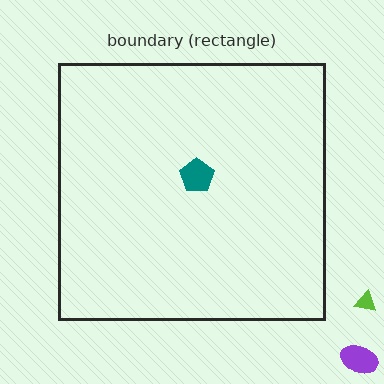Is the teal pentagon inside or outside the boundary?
Inside.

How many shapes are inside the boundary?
1 inside, 2 outside.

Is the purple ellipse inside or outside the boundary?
Outside.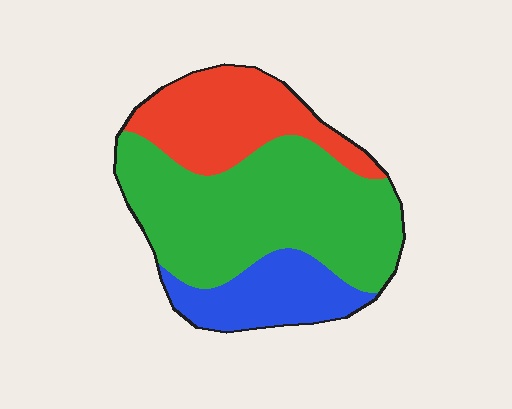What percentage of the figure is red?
Red covers roughly 25% of the figure.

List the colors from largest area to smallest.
From largest to smallest: green, red, blue.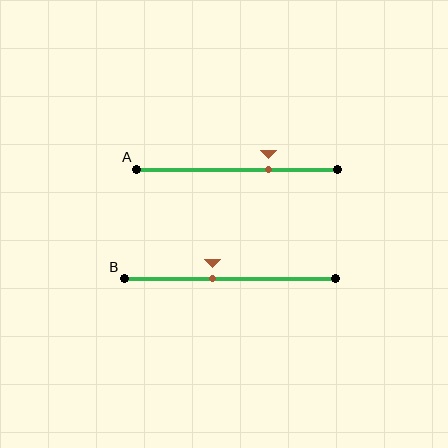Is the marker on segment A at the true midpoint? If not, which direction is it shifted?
No, the marker on segment A is shifted to the right by about 16% of the segment length.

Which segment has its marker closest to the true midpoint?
Segment B has its marker closest to the true midpoint.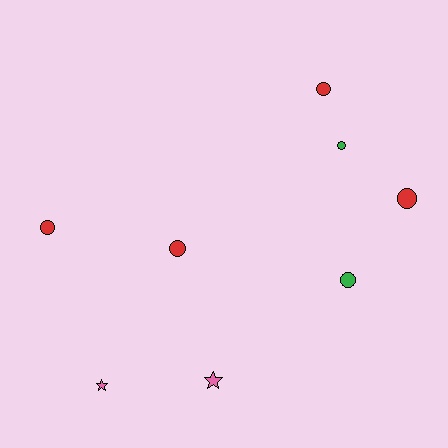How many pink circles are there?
There are no pink circles.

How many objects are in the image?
There are 8 objects.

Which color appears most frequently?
Red, with 4 objects.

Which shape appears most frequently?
Circle, with 6 objects.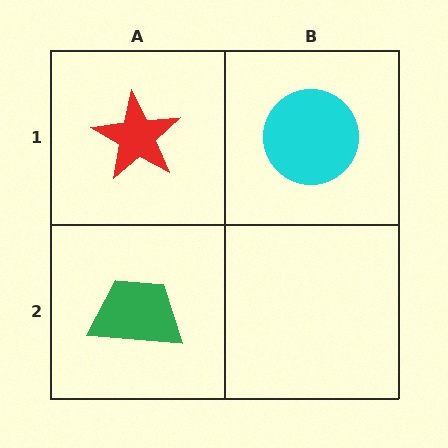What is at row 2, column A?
A green trapezoid.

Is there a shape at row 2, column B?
No, that cell is empty.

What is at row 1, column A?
A red star.